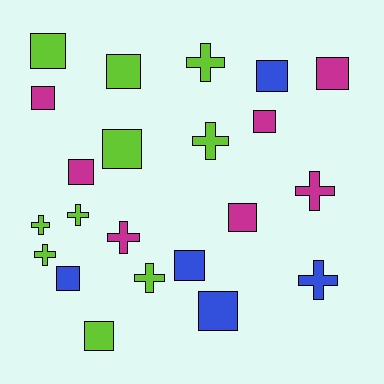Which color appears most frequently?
Lime, with 10 objects.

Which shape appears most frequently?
Square, with 13 objects.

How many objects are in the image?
There are 22 objects.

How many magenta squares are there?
There are 5 magenta squares.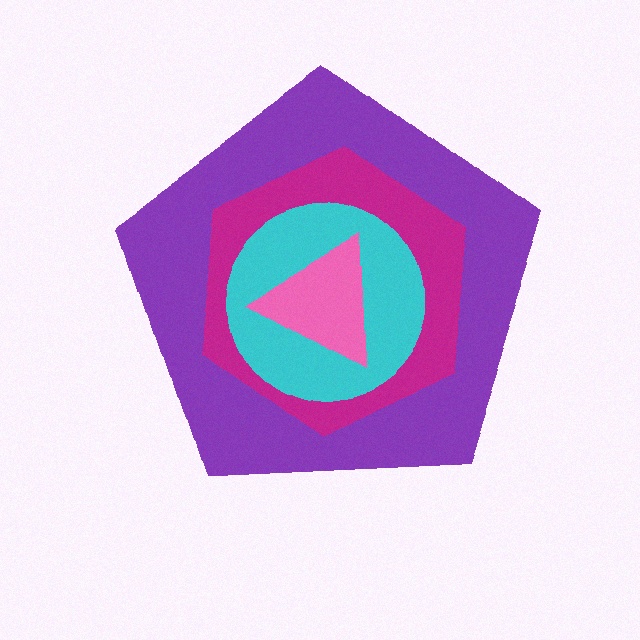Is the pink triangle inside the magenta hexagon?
Yes.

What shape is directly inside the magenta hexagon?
The cyan circle.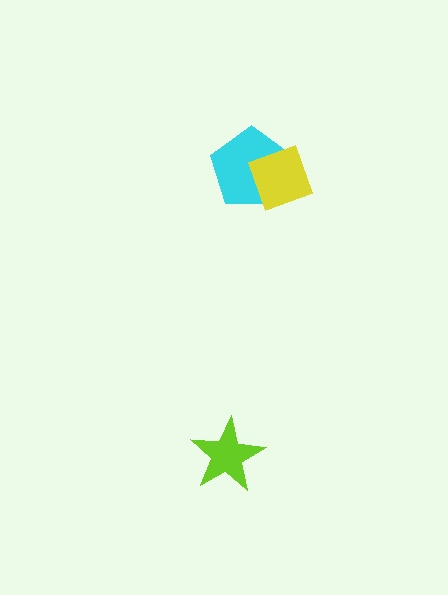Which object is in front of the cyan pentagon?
The yellow diamond is in front of the cyan pentagon.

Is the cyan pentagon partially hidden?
Yes, it is partially covered by another shape.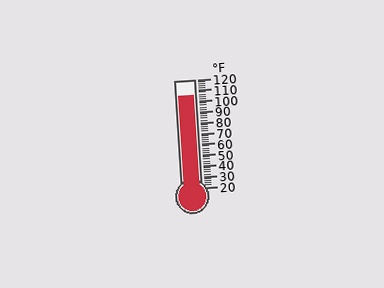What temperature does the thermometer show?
The thermometer shows approximately 106°F.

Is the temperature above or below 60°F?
The temperature is above 60°F.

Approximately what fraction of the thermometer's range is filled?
The thermometer is filled to approximately 85% of its range.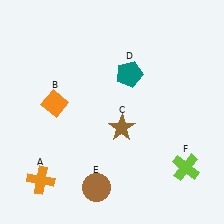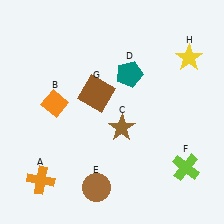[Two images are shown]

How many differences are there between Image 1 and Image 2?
There are 2 differences between the two images.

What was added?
A brown square (G), a yellow star (H) were added in Image 2.